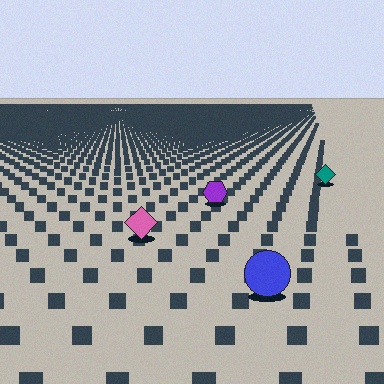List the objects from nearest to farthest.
From nearest to farthest: the blue circle, the pink diamond, the purple hexagon, the teal diamond.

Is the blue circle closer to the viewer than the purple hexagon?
Yes. The blue circle is closer — you can tell from the texture gradient: the ground texture is coarser near it.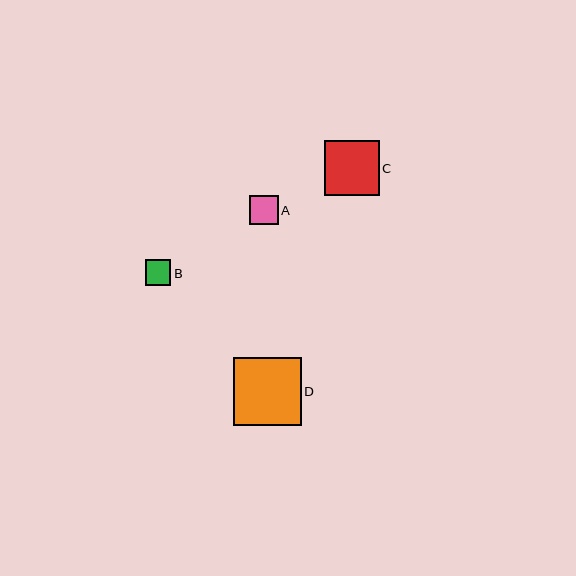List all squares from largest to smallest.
From largest to smallest: D, C, A, B.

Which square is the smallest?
Square B is the smallest with a size of approximately 26 pixels.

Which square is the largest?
Square D is the largest with a size of approximately 68 pixels.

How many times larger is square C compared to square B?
Square C is approximately 2.1 times the size of square B.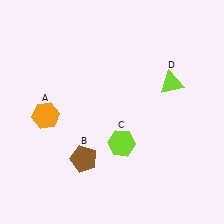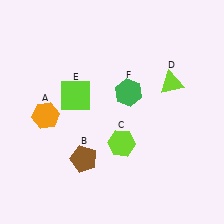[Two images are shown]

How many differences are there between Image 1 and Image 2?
There are 2 differences between the two images.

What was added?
A lime square (E), a green hexagon (F) were added in Image 2.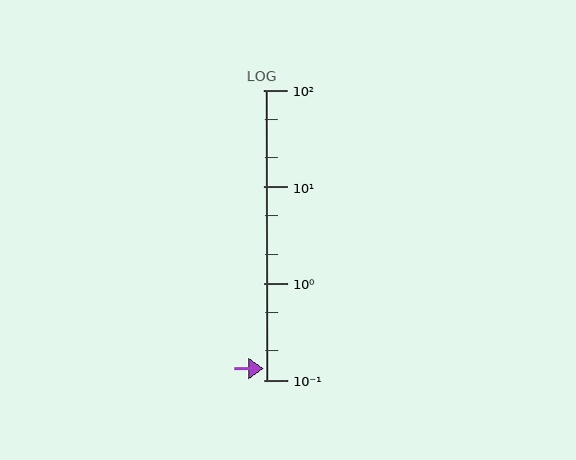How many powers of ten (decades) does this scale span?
The scale spans 3 decades, from 0.1 to 100.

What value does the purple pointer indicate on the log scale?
The pointer indicates approximately 0.13.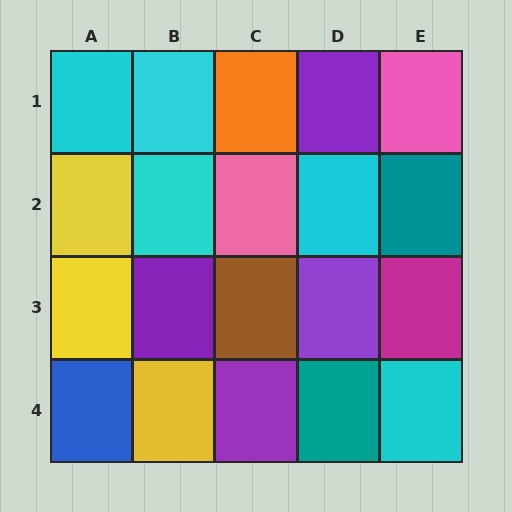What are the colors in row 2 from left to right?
Yellow, cyan, pink, cyan, teal.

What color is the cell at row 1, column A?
Cyan.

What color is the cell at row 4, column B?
Yellow.